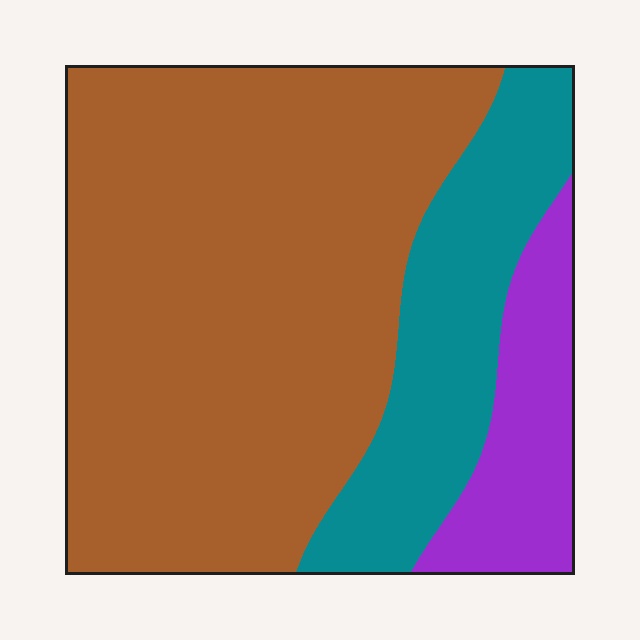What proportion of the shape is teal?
Teal covers roughly 20% of the shape.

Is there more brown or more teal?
Brown.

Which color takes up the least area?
Purple, at roughly 15%.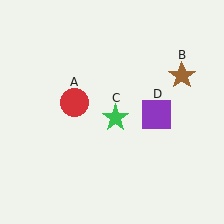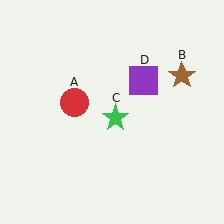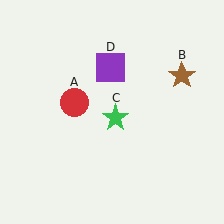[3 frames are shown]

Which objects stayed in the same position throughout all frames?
Red circle (object A) and brown star (object B) and green star (object C) remained stationary.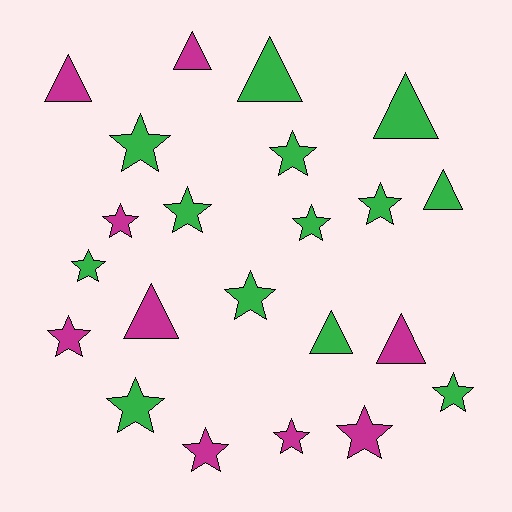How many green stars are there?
There are 9 green stars.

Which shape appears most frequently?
Star, with 14 objects.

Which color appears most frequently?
Green, with 13 objects.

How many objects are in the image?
There are 22 objects.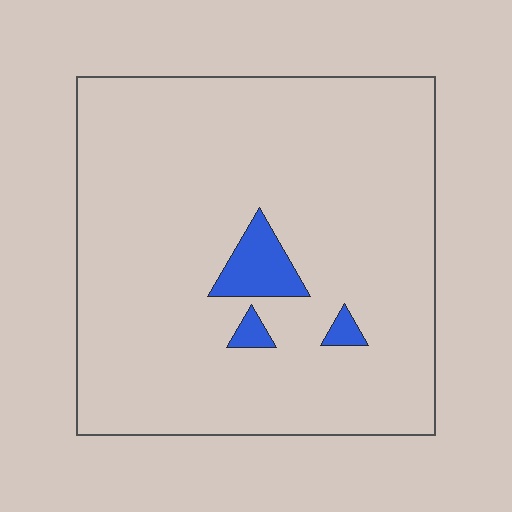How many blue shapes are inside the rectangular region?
3.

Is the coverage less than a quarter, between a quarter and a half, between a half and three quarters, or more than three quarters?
Less than a quarter.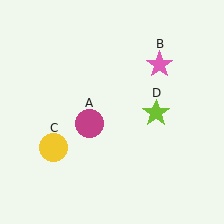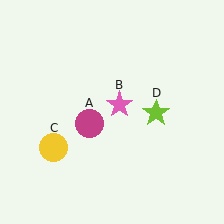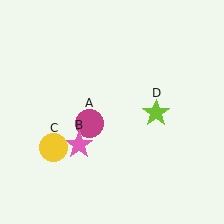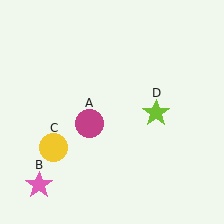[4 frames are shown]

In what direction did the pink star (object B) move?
The pink star (object B) moved down and to the left.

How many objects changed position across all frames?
1 object changed position: pink star (object B).